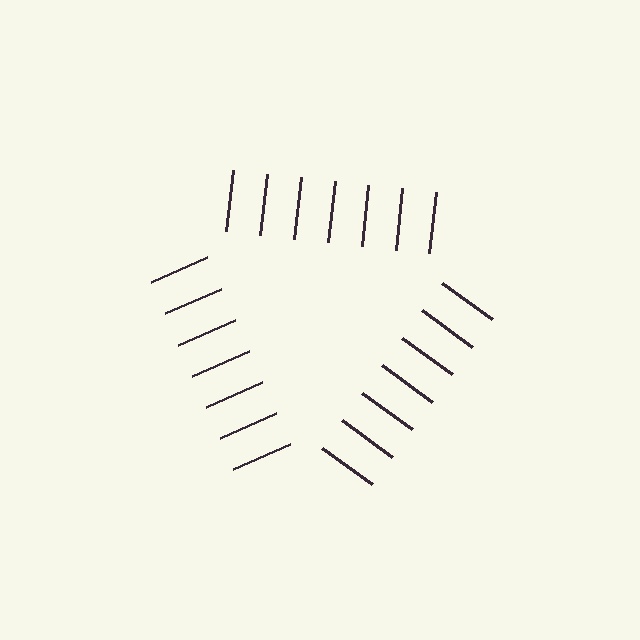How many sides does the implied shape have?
3 sides — the line-ends trace a triangle.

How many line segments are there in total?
21 — 7 along each of the 3 edges.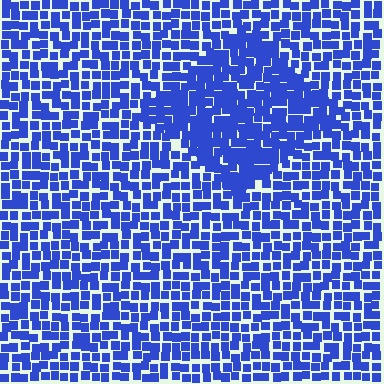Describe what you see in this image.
The image contains small blue elements arranged at two different densities. A diamond-shaped region is visible where the elements are more densely packed than the surrounding area.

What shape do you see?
I see a diamond.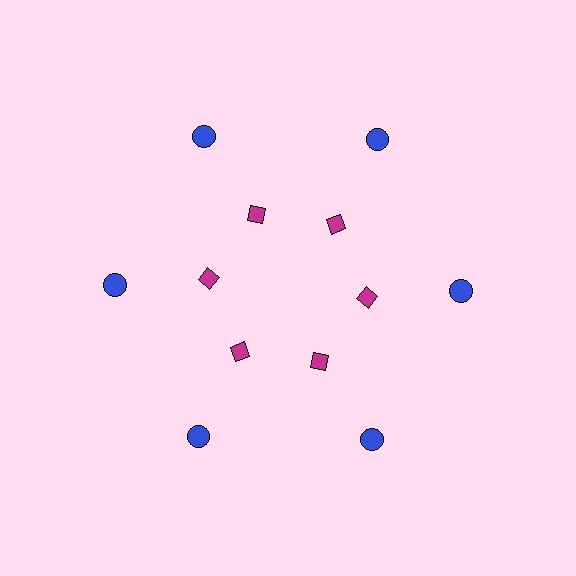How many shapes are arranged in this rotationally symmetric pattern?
There are 12 shapes, arranged in 6 groups of 2.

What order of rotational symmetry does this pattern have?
This pattern has 6-fold rotational symmetry.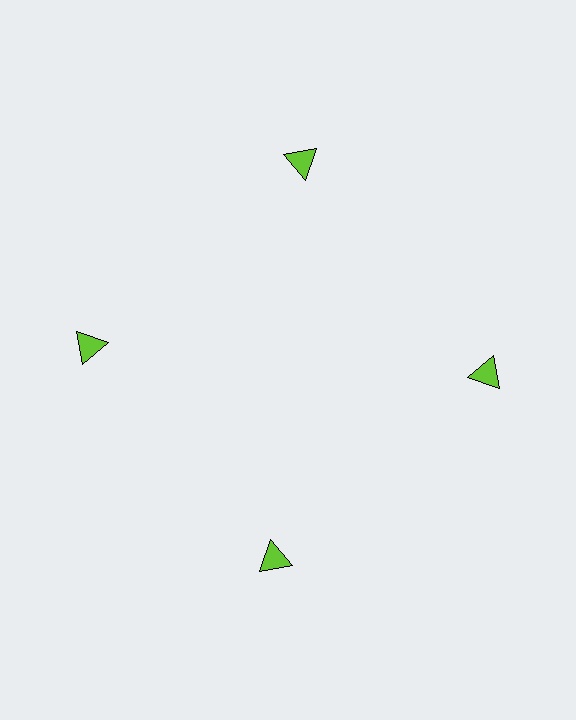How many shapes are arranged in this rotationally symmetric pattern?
There are 4 shapes, arranged in 4 groups of 1.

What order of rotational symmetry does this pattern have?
This pattern has 4-fold rotational symmetry.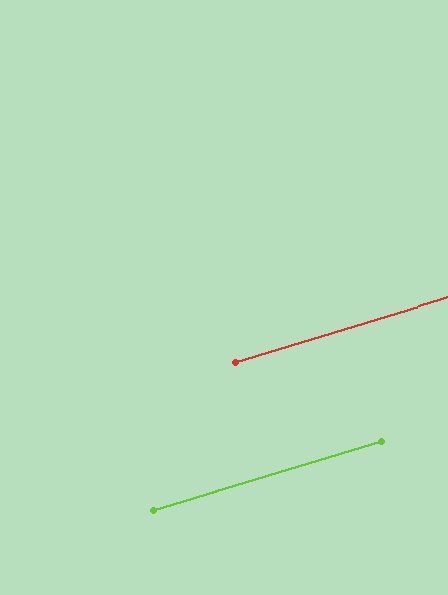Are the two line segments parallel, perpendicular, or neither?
Parallel — their directions differ by only 0.2°.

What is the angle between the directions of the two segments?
Approximately 0 degrees.